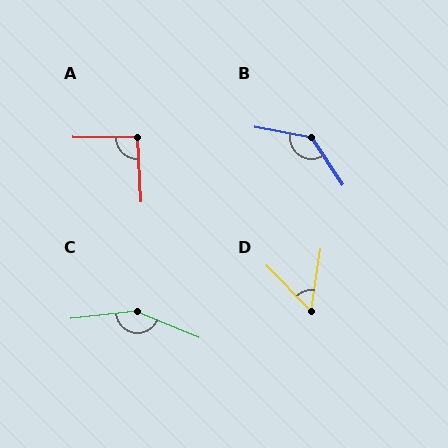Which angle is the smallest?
D, at approximately 53 degrees.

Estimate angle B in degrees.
Approximately 135 degrees.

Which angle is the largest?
C, at approximately 151 degrees.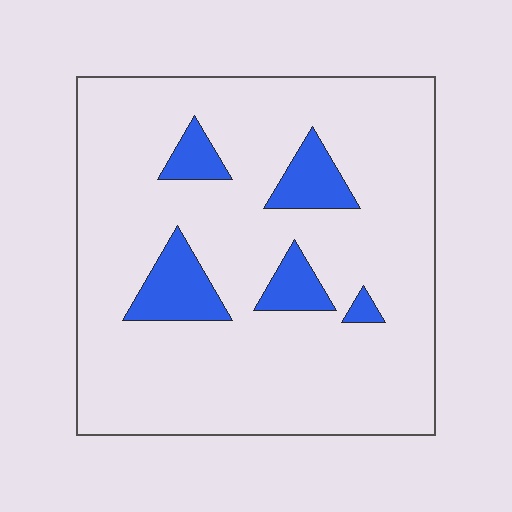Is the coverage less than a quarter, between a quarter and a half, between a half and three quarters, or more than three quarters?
Less than a quarter.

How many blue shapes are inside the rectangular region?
5.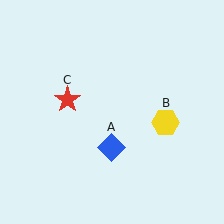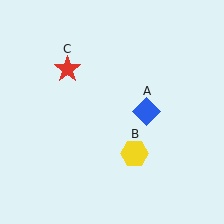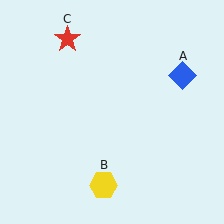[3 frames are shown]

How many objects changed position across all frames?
3 objects changed position: blue diamond (object A), yellow hexagon (object B), red star (object C).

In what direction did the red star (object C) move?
The red star (object C) moved up.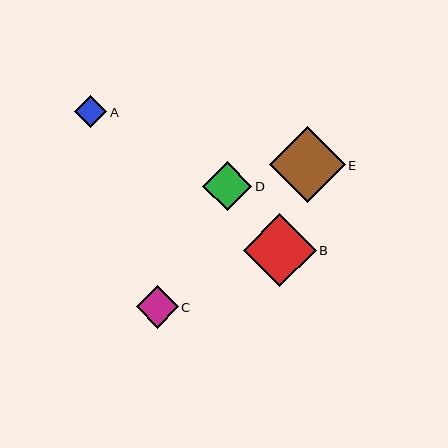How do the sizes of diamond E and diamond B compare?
Diamond E and diamond B are approximately the same size.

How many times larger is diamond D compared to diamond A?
Diamond D is approximately 1.5 times the size of diamond A.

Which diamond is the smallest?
Diamond A is the smallest with a size of approximately 32 pixels.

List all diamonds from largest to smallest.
From largest to smallest: E, B, D, C, A.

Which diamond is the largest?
Diamond E is the largest with a size of approximately 76 pixels.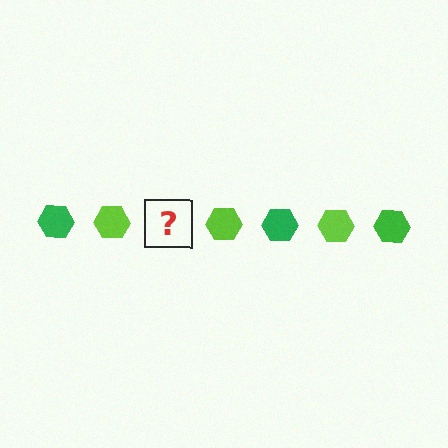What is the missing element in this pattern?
The missing element is a green hexagon.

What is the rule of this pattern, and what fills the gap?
The rule is that the pattern cycles through green, lime hexagons. The gap should be filled with a green hexagon.